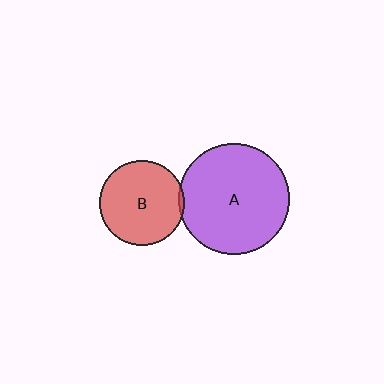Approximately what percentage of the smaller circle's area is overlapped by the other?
Approximately 5%.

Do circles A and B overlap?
Yes.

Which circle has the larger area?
Circle A (purple).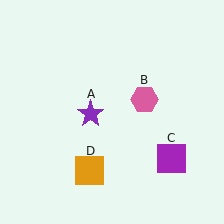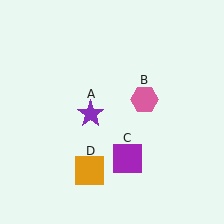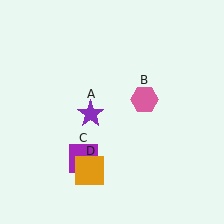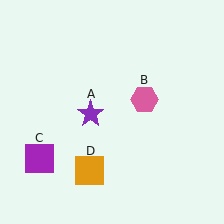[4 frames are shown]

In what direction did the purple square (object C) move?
The purple square (object C) moved left.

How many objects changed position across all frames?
1 object changed position: purple square (object C).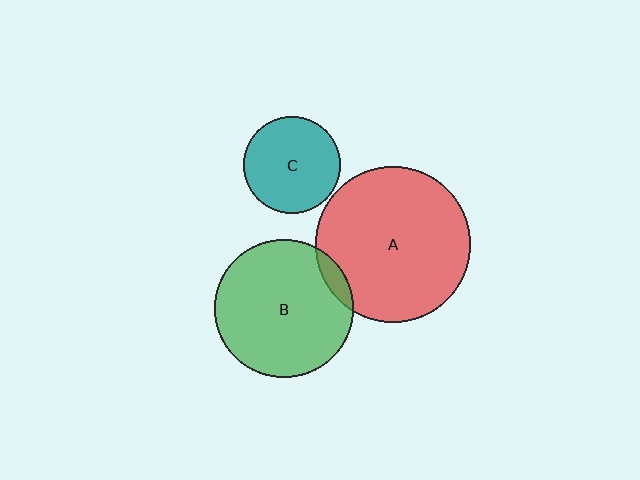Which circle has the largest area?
Circle A (red).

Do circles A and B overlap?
Yes.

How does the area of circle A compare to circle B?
Approximately 1.3 times.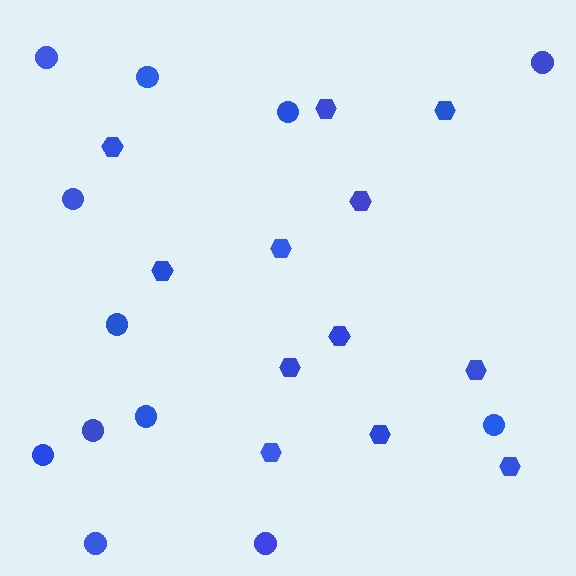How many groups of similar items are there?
There are 2 groups: one group of circles (12) and one group of hexagons (12).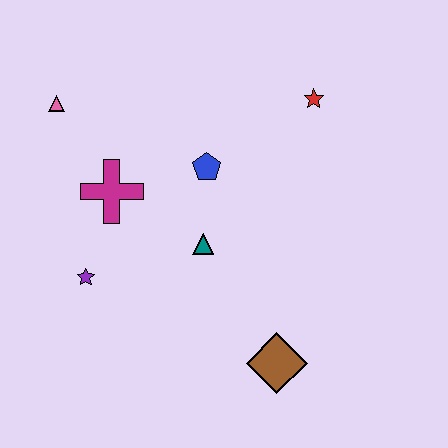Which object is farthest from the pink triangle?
The brown diamond is farthest from the pink triangle.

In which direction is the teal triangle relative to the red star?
The teal triangle is below the red star.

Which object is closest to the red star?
The blue pentagon is closest to the red star.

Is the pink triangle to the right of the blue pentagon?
No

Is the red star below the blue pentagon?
No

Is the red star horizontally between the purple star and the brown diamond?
No